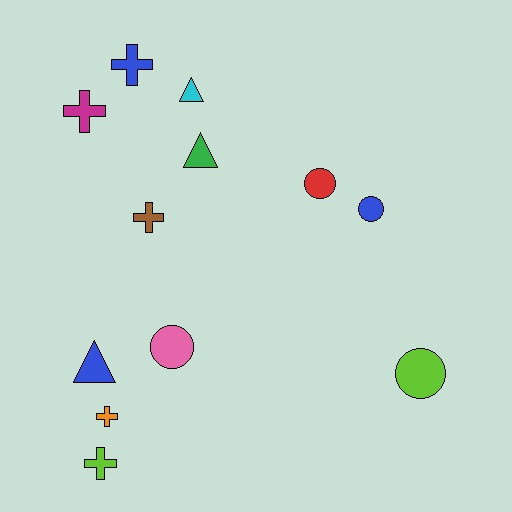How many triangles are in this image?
There are 3 triangles.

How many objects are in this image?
There are 12 objects.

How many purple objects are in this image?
There are no purple objects.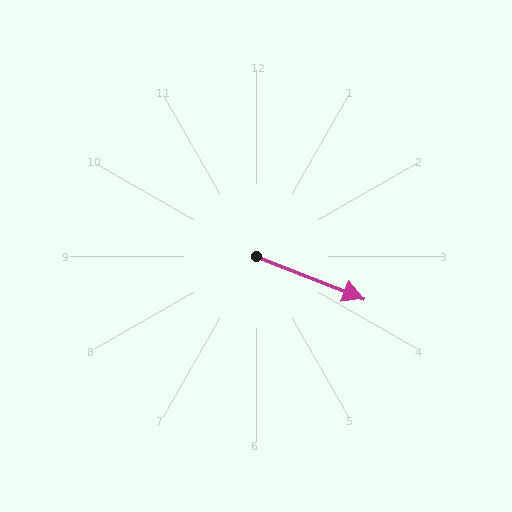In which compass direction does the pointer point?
East.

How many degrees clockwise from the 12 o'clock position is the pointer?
Approximately 112 degrees.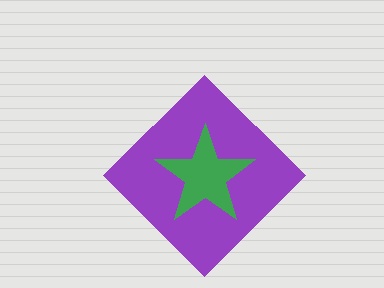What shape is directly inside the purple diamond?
The green star.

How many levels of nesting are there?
2.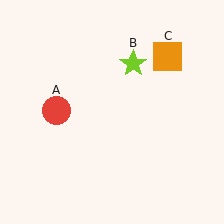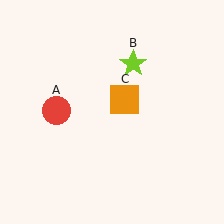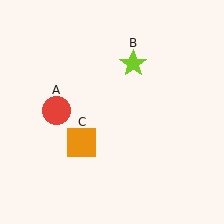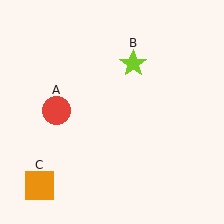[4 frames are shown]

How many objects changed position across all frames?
1 object changed position: orange square (object C).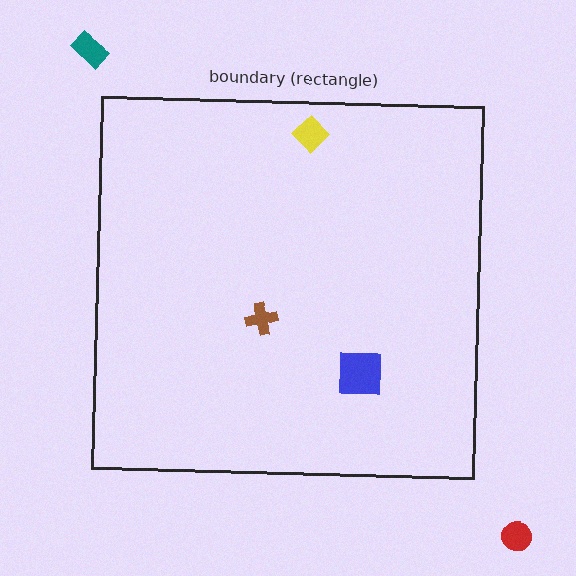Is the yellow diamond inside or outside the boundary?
Inside.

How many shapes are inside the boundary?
3 inside, 2 outside.